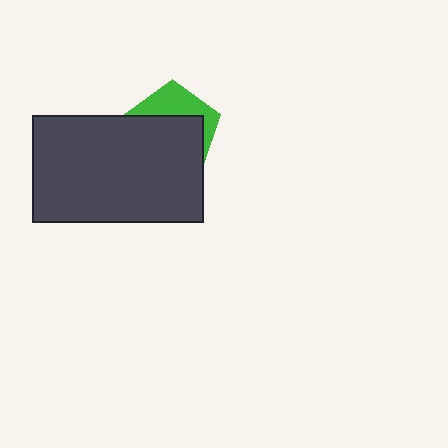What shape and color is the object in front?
The object in front is a dark gray rectangle.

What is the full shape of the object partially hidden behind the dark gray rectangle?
The partially hidden object is a green pentagon.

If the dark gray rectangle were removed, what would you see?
You would see the complete green pentagon.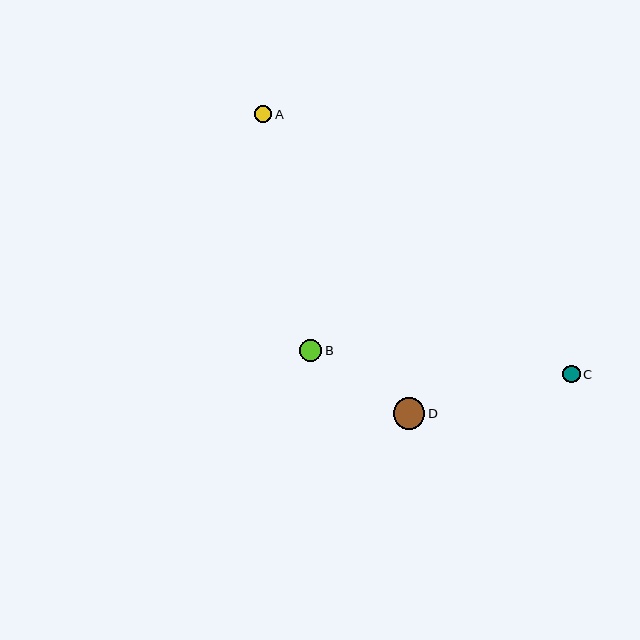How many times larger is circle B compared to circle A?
Circle B is approximately 1.3 times the size of circle A.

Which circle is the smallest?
Circle A is the smallest with a size of approximately 17 pixels.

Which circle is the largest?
Circle D is the largest with a size of approximately 32 pixels.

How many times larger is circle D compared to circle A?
Circle D is approximately 1.8 times the size of circle A.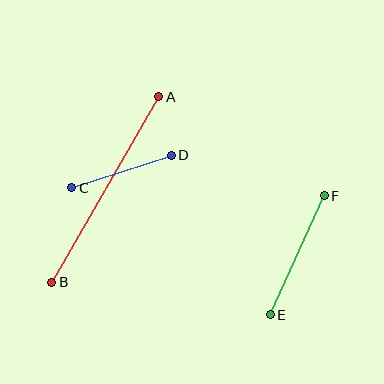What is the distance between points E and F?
The distance is approximately 130 pixels.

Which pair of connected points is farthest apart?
Points A and B are farthest apart.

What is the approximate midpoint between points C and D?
The midpoint is at approximately (121, 172) pixels.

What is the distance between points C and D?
The distance is approximately 105 pixels.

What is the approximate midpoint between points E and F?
The midpoint is at approximately (297, 255) pixels.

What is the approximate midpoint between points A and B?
The midpoint is at approximately (105, 189) pixels.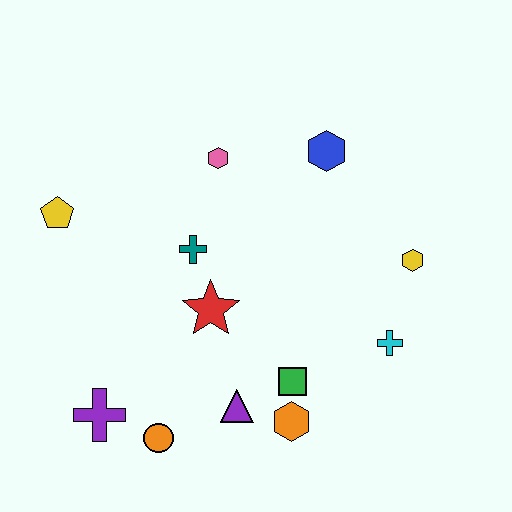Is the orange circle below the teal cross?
Yes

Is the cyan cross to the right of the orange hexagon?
Yes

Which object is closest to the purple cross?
The orange circle is closest to the purple cross.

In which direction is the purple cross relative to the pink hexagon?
The purple cross is below the pink hexagon.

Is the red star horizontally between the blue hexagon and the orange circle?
Yes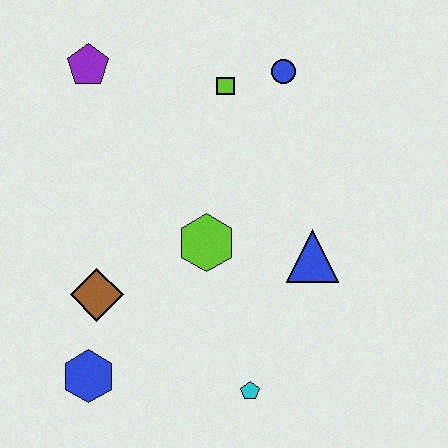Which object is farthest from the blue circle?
The blue hexagon is farthest from the blue circle.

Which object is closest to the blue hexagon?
The brown diamond is closest to the blue hexagon.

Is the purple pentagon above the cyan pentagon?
Yes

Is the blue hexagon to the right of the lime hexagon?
No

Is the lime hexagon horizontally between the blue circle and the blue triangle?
No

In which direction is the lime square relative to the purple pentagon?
The lime square is to the right of the purple pentagon.